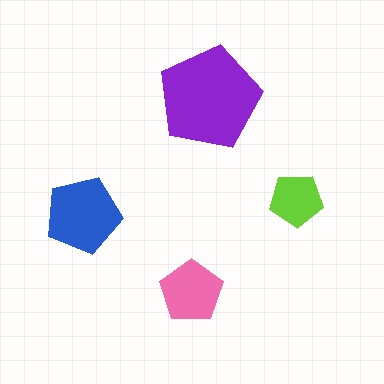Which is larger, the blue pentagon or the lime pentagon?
The blue one.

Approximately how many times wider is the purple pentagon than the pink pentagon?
About 1.5 times wider.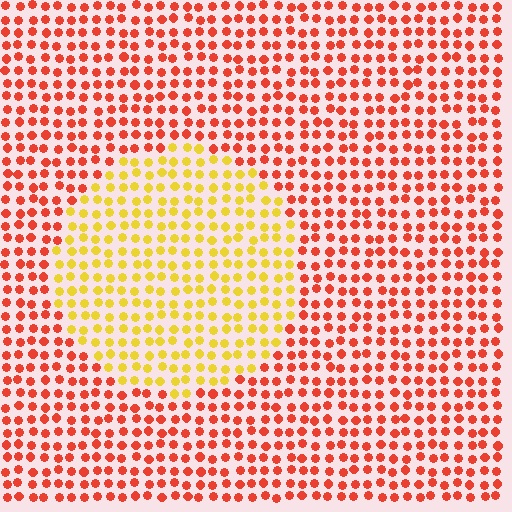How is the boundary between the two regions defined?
The boundary is defined purely by a slight shift in hue (about 48 degrees). Spacing, size, and orientation are identical on both sides.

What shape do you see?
I see a circle.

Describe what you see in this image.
The image is filled with small red elements in a uniform arrangement. A circle-shaped region is visible where the elements are tinted to a slightly different hue, forming a subtle color boundary.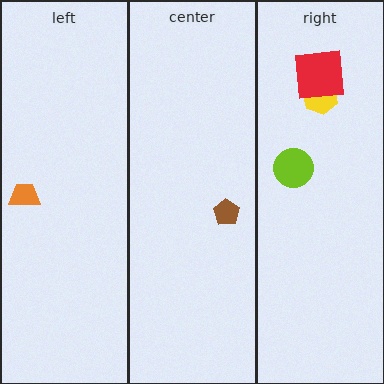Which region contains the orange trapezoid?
The left region.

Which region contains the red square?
The right region.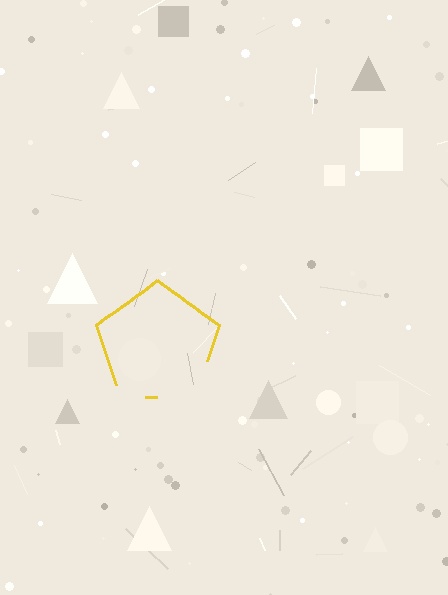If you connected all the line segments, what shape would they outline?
They would outline a pentagon.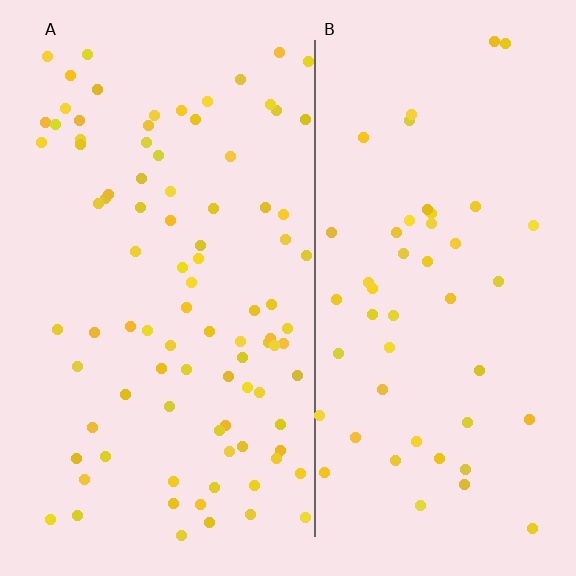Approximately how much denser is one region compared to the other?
Approximately 1.9× — region A over region B.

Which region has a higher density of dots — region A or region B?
A (the left).